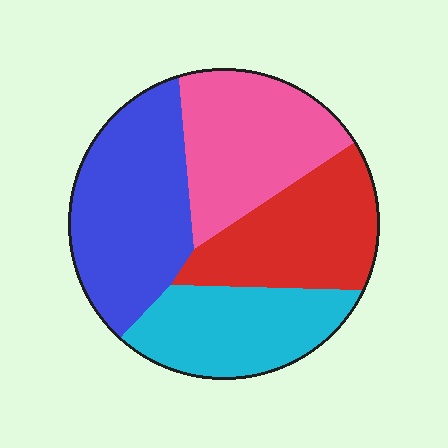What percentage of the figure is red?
Red covers around 25% of the figure.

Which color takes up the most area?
Blue, at roughly 30%.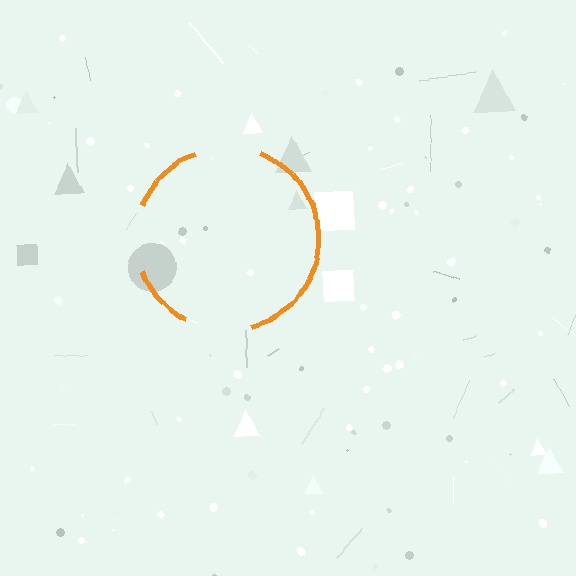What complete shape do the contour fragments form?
The contour fragments form a circle.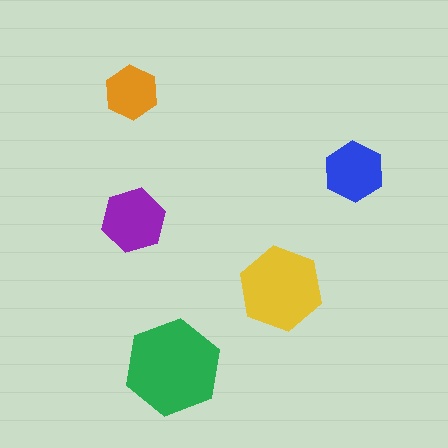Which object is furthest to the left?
The orange hexagon is leftmost.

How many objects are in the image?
There are 5 objects in the image.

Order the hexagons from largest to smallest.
the green one, the yellow one, the purple one, the blue one, the orange one.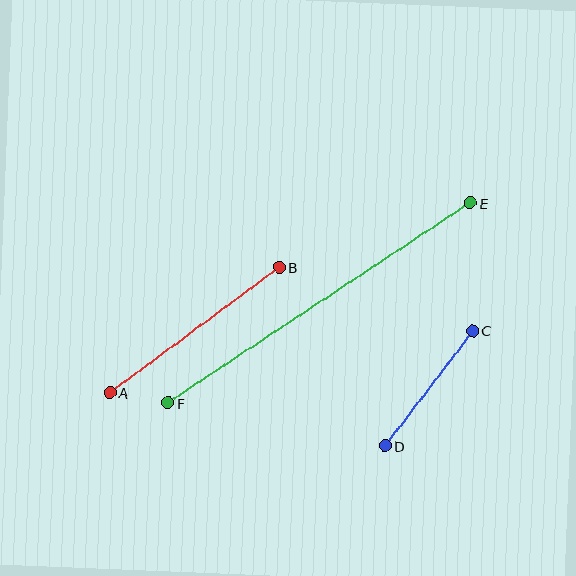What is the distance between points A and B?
The distance is approximately 210 pixels.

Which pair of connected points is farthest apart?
Points E and F are farthest apart.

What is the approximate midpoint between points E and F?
The midpoint is at approximately (319, 303) pixels.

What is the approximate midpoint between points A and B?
The midpoint is at approximately (194, 330) pixels.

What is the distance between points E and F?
The distance is approximately 362 pixels.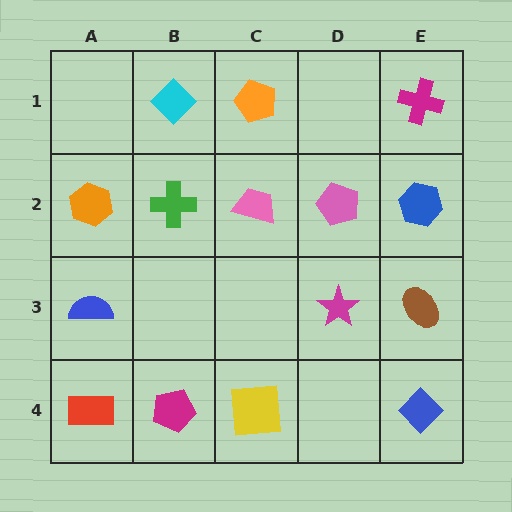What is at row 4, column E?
A blue diamond.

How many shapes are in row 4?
4 shapes.